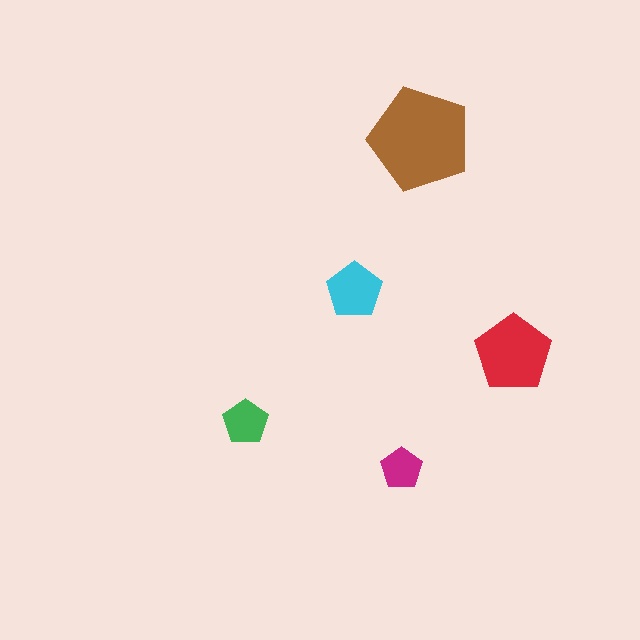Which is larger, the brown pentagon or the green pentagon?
The brown one.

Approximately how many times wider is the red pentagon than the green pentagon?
About 1.5 times wider.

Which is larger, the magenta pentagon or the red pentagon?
The red one.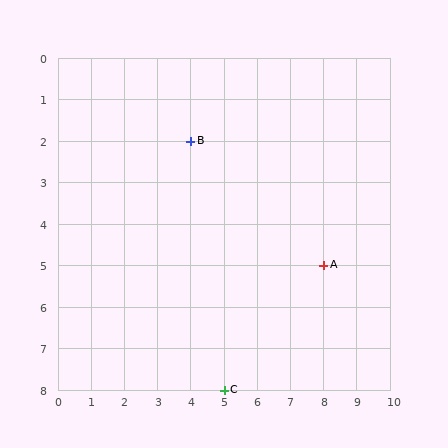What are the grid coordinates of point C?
Point C is at grid coordinates (5, 8).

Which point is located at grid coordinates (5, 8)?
Point C is at (5, 8).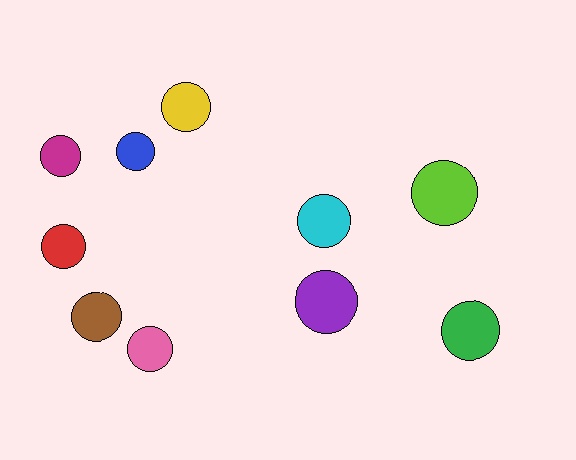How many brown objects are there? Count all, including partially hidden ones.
There is 1 brown object.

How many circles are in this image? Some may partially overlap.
There are 10 circles.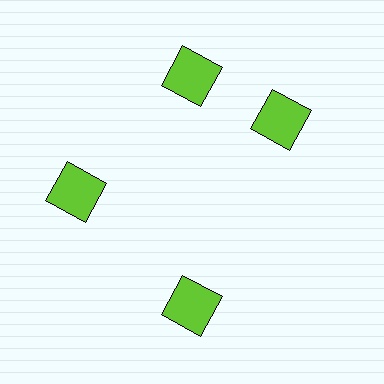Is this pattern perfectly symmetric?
No. The 4 lime squares are arranged in a ring, but one element near the 3 o'clock position is rotated out of alignment along the ring, breaking the 4-fold rotational symmetry.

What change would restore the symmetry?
The symmetry would be restored by rotating it back into even spacing with its neighbors so that all 4 squares sit at equal angles and equal distance from the center.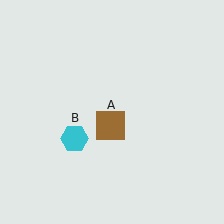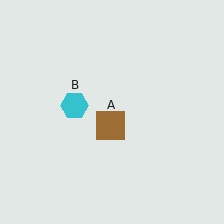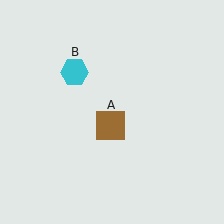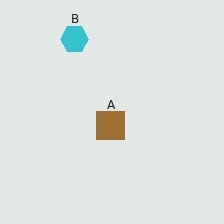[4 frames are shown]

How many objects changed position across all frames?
1 object changed position: cyan hexagon (object B).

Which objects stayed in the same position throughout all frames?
Brown square (object A) remained stationary.